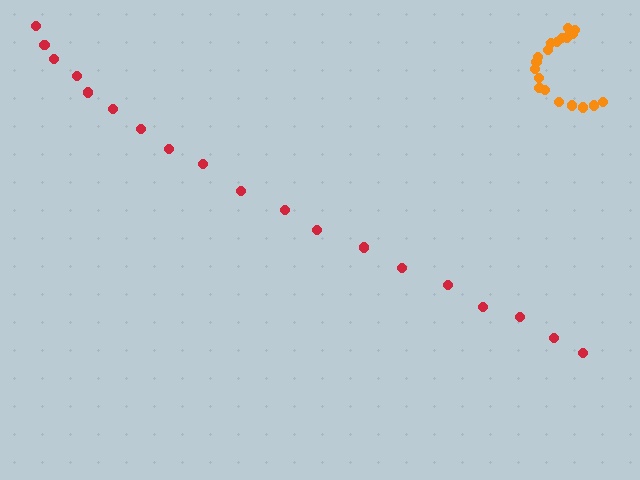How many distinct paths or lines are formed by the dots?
There are 2 distinct paths.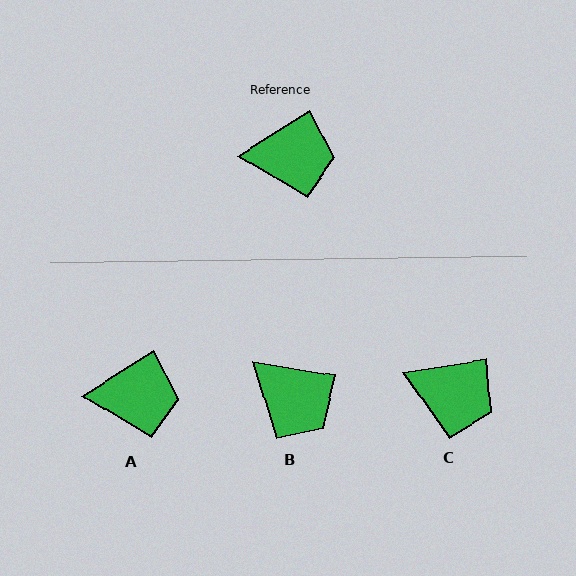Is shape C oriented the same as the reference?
No, it is off by about 24 degrees.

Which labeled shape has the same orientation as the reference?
A.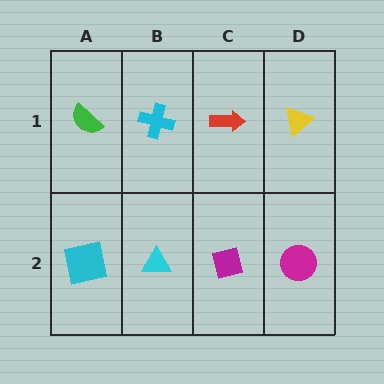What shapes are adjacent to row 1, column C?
A magenta square (row 2, column C), a cyan cross (row 1, column B), a yellow triangle (row 1, column D).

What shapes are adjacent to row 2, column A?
A green semicircle (row 1, column A), a cyan triangle (row 2, column B).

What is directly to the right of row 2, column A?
A cyan triangle.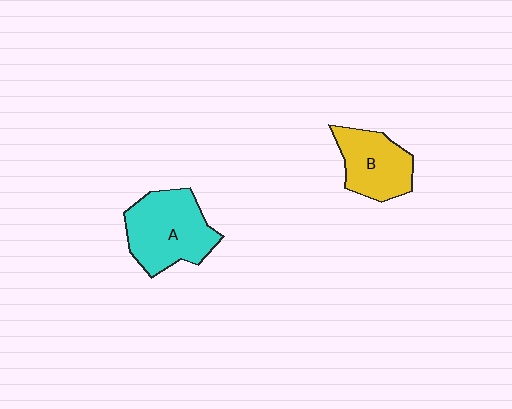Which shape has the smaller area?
Shape B (yellow).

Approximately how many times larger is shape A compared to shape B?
Approximately 1.3 times.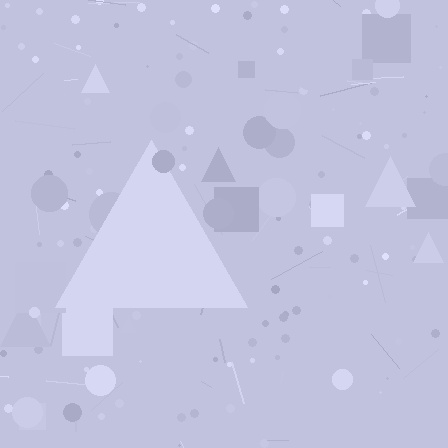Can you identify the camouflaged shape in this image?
The camouflaged shape is a triangle.